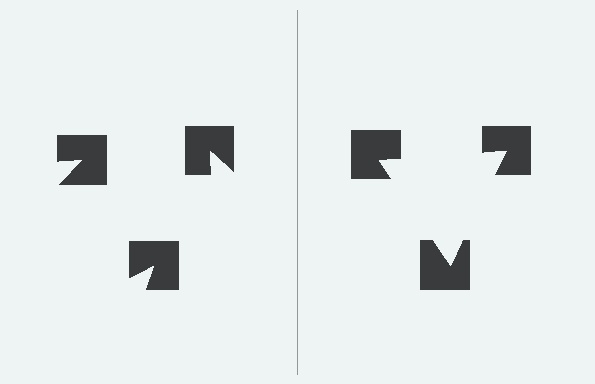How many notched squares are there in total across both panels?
6 — 3 on each side.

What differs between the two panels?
The notched squares are positioned identically on both sides; only the wedge orientations differ. On the right they align to a triangle; on the left they are misaligned.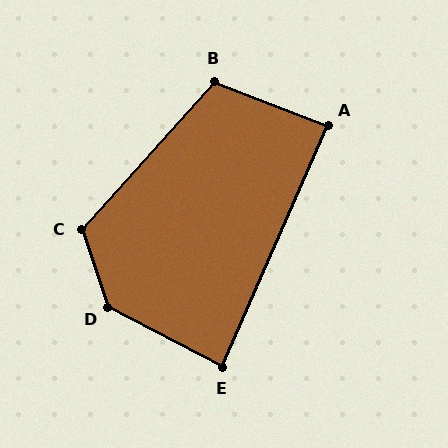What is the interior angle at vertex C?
Approximately 119 degrees (obtuse).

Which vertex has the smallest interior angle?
E, at approximately 86 degrees.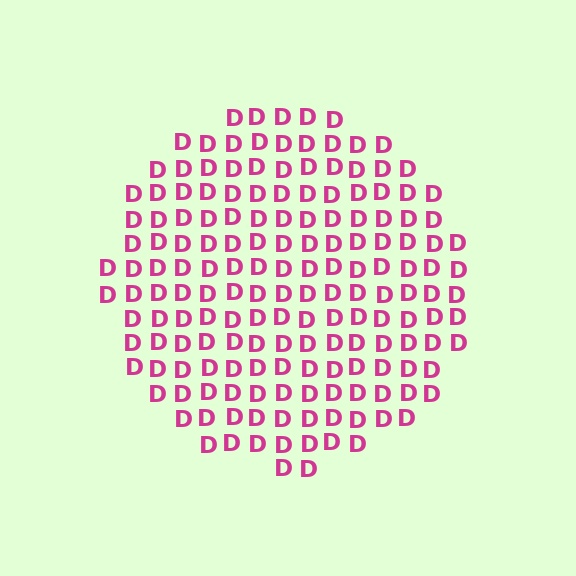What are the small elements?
The small elements are letter D's.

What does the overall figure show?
The overall figure shows a circle.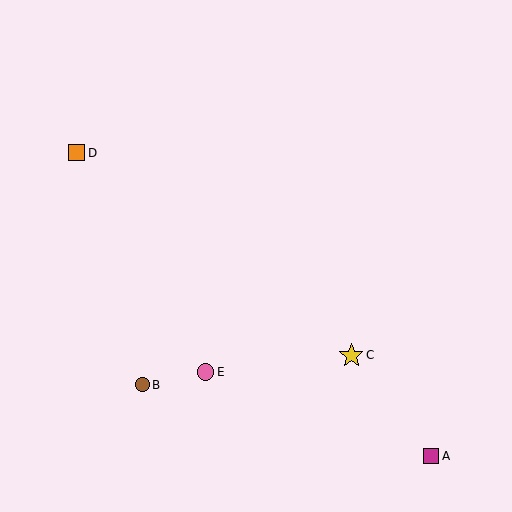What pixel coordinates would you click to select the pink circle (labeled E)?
Click at (206, 372) to select the pink circle E.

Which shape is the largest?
The yellow star (labeled C) is the largest.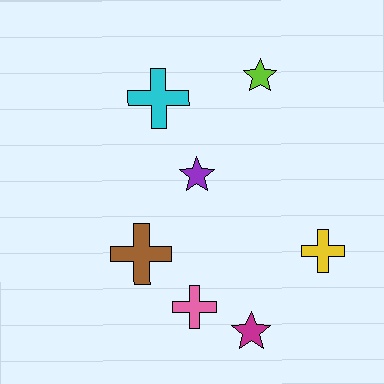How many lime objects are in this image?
There is 1 lime object.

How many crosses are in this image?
There are 4 crosses.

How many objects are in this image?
There are 7 objects.